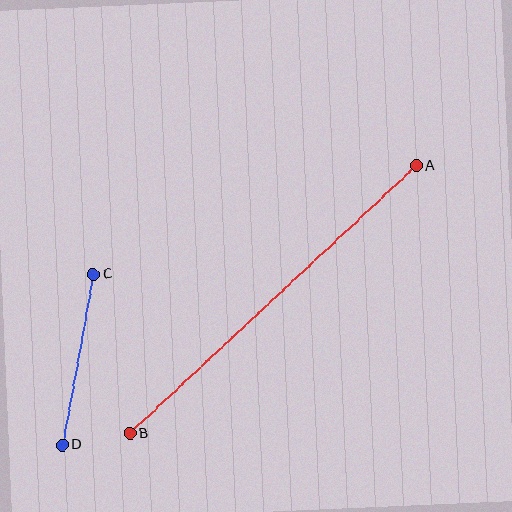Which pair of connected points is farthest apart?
Points A and B are farthest apart.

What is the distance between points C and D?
The distance is approximately 173 pixels.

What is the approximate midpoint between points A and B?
The midpoint is at approximately (273, 300) pixels.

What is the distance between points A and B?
The distance is approximately 392 pixels.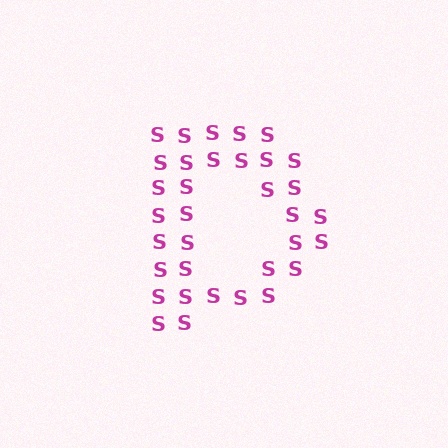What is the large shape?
The large shape is the letter D.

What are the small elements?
The small elements are letter S's.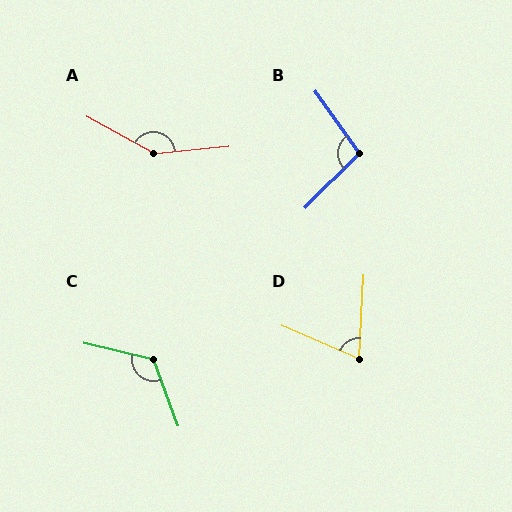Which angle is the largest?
A, at approximately 146 degrees.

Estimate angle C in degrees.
Approximately 124 degrees.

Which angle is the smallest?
D, at approximately 70 degrees.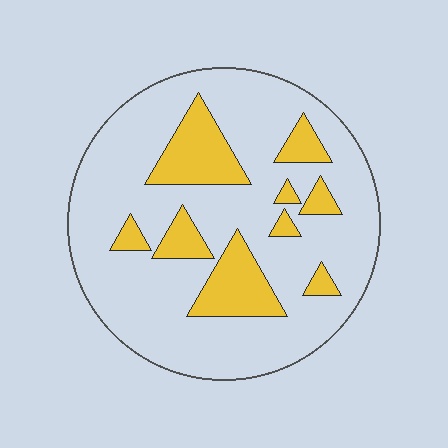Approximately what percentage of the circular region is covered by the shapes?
Approximately 20%.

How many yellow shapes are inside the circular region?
9.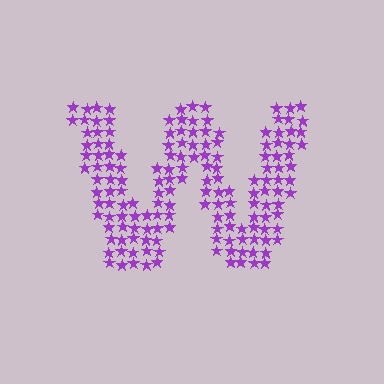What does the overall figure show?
The overall figure shows the letter W.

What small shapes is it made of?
It is made of small stars.